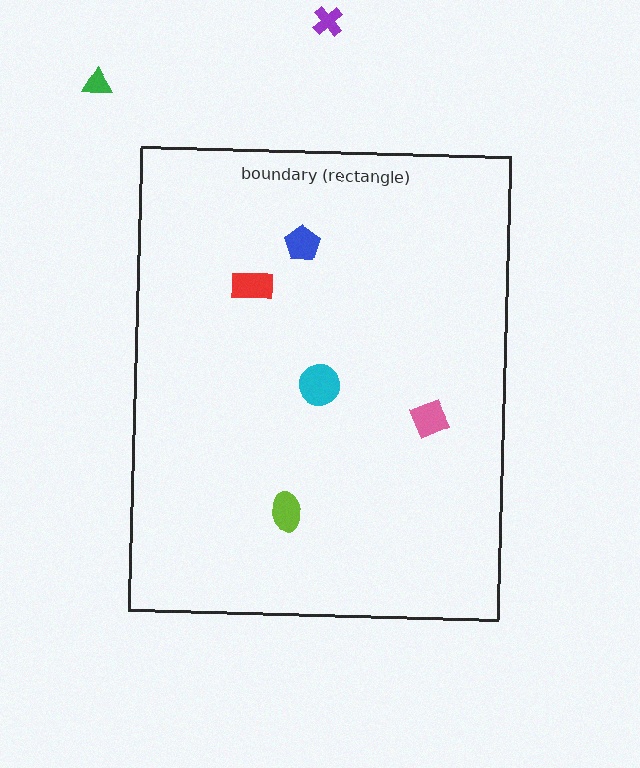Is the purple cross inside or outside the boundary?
Outside.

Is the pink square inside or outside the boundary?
Inside.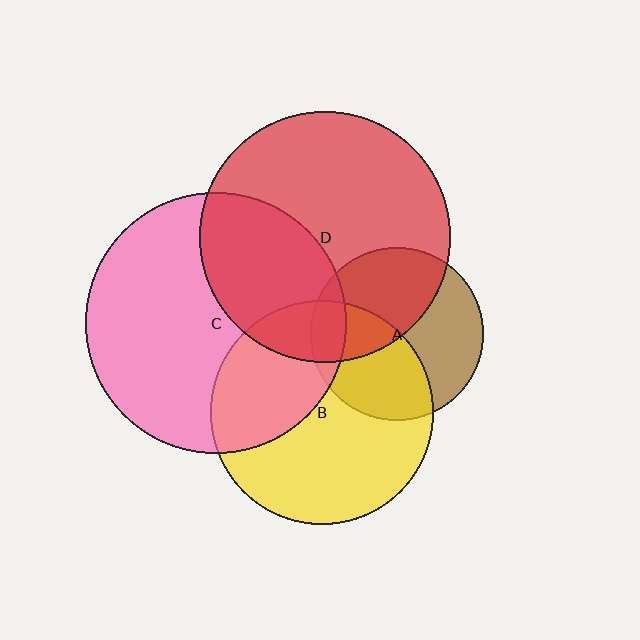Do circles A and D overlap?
Yes.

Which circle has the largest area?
Circle C (pink).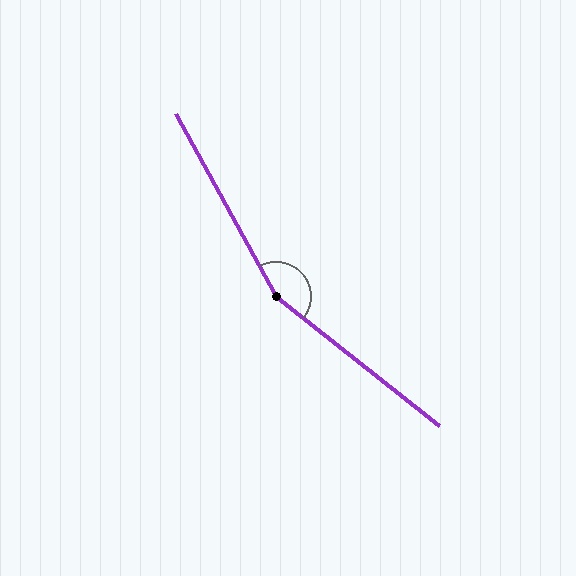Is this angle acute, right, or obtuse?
It is obtuse.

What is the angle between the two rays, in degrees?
Approximately 157 degrees.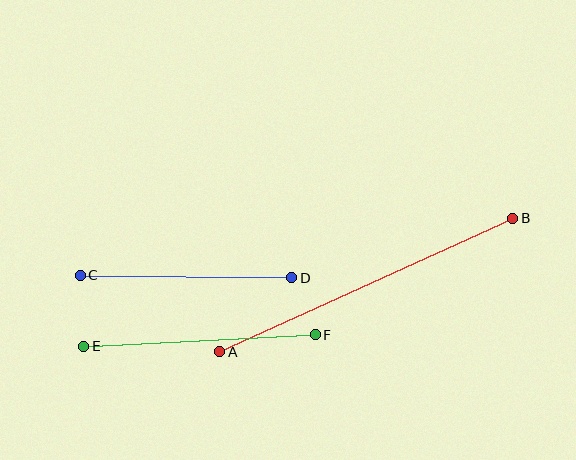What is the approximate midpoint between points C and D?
The midpoint is at approximately (186, 276) pixels.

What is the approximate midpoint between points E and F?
The midpoint is at approximately (199, 341) pixels.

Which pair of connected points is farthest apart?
Points A and B are farthest apart.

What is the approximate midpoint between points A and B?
The midpoint is at approximately (366, 285) pixels.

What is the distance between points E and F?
The distance is approximately 232 pixels.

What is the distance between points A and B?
The distance is approximately 322 pixels.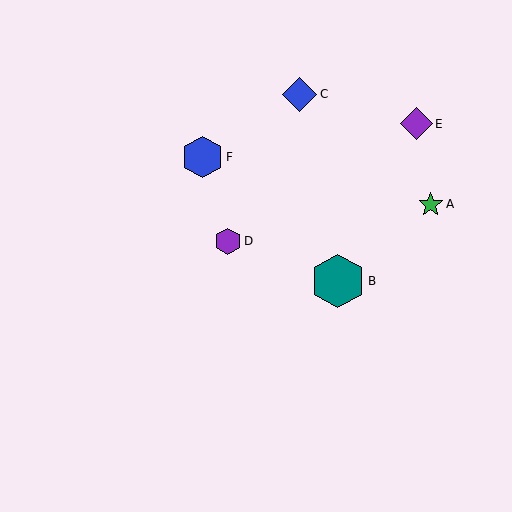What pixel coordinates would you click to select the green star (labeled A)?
Click at (431, 204) to select the green star A.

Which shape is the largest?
The teal hexagon (labeled B) is the largest.